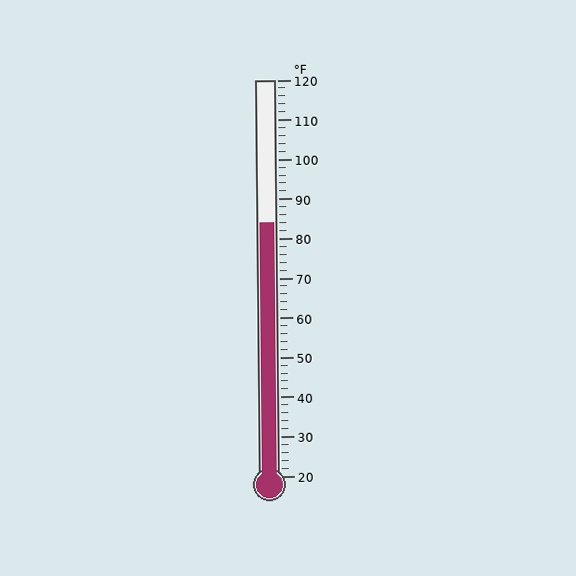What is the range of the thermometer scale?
The thermometer scale ranges from 20°F to 120°F.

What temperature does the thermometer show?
The thermometer shows approximately 84°F.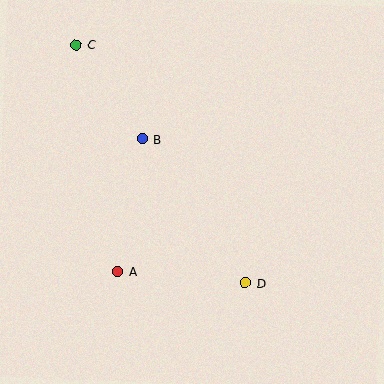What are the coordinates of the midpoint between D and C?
The midpoint between D and C is at (161, 164).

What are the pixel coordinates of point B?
Point B is at (142, 139).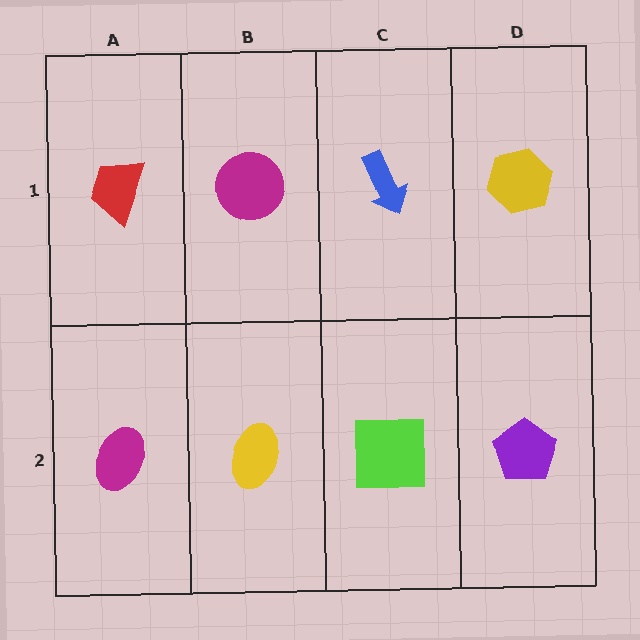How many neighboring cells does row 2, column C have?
3.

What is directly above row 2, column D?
A yellow hexagon.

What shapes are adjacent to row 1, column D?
A purple pentagon (row 2, column D), a blue arrow (row 1, column C).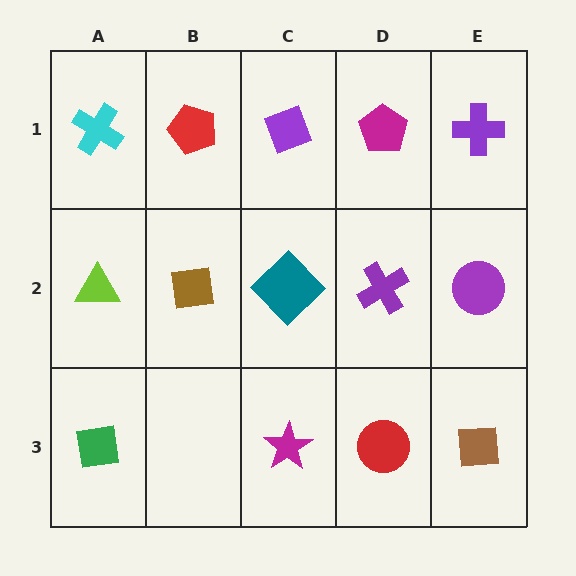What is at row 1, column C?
A purple diamond.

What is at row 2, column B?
A brown square.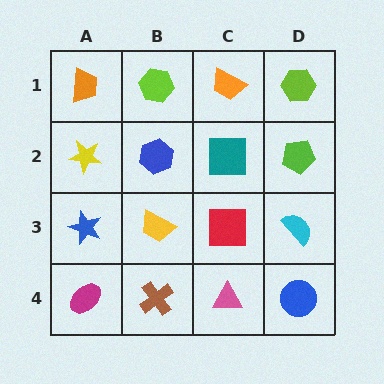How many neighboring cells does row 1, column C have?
3.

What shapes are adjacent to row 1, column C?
A teal square (row 2, column C), a lime hexagon (row 1, column B), a lime hexagon (row 1, column D).